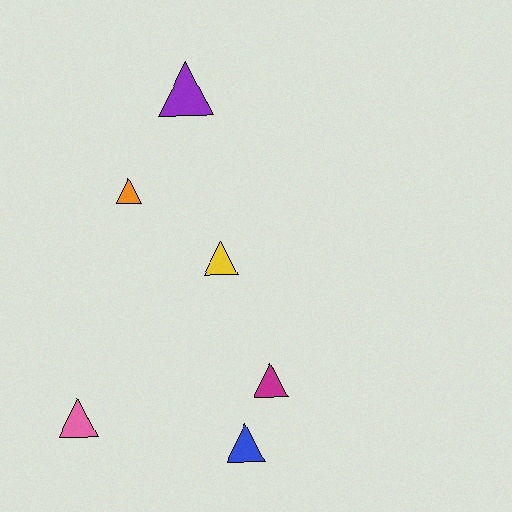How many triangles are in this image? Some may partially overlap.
There are 6 triangles.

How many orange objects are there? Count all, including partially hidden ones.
There is 1 orange object.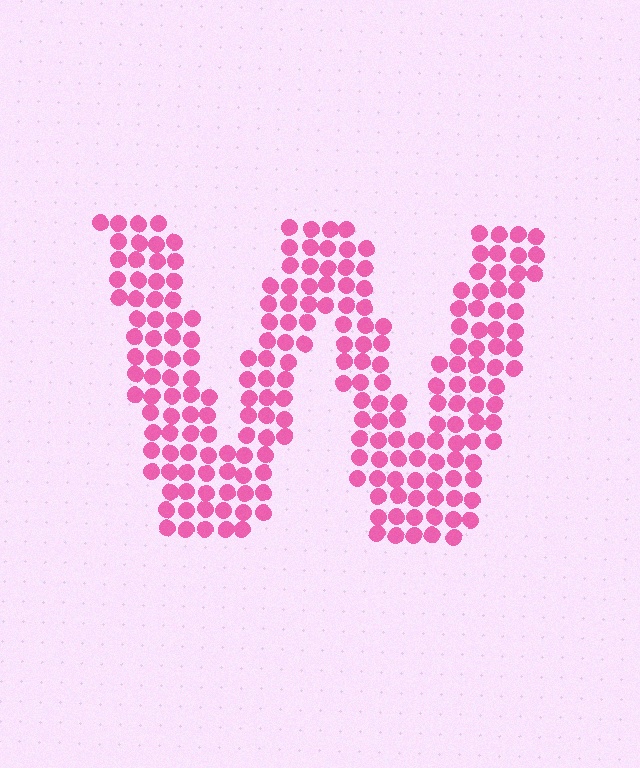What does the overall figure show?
The overall figure shows the letter W.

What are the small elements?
The small elements are circles.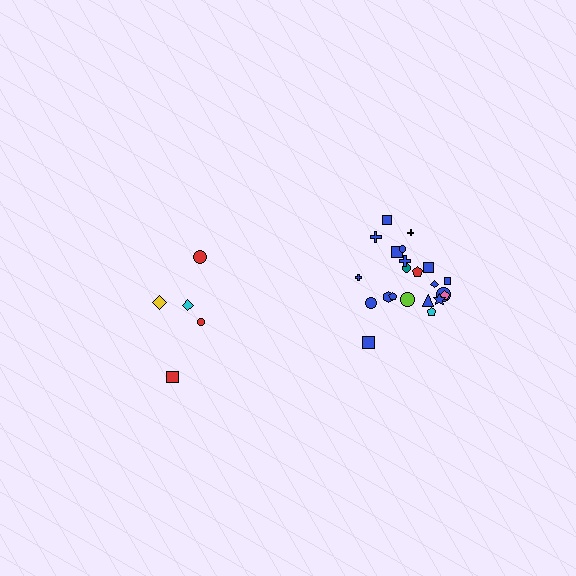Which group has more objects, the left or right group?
The right group.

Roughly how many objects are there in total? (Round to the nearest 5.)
Roughly 25 objects in total.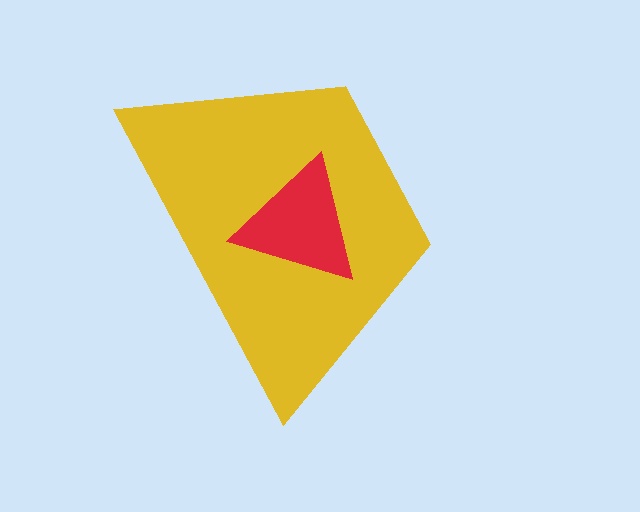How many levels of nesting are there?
2.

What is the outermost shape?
The yellow trapezoid.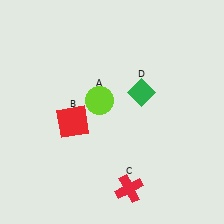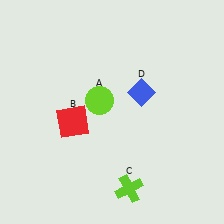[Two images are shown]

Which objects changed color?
C changed from red to lime. D changed from green to blue.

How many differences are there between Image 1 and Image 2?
There are 2 differences between the two images.